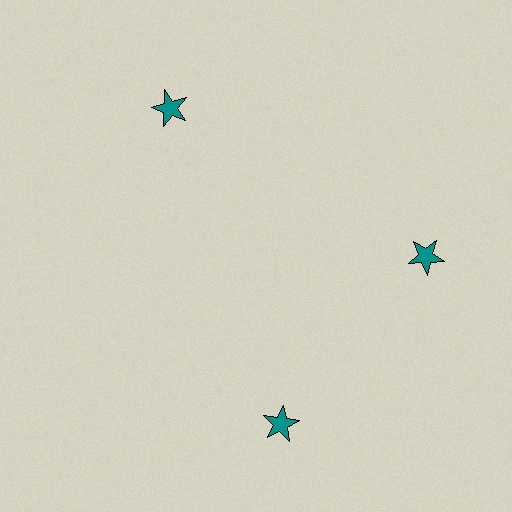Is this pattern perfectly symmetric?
No. The 3 teal stars are arranged in a ring, but one element near the 7 o'clock position is rotated out of alignment along the ring, breaking the 3-fold rotational symmetry.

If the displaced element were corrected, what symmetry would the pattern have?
It would have 3-fold rotational symmetry — the pattern would map onto itself every 120 degrees.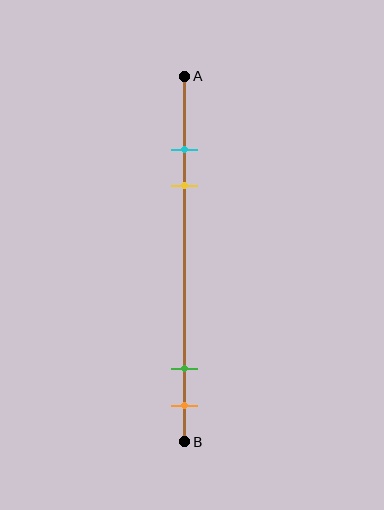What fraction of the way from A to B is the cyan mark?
The cyan mark is approximately 20% (0.2) of the way from A to B.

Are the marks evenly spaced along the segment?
No, the marks are not evenly spaced.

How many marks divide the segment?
There are 4 marks dividing the segment.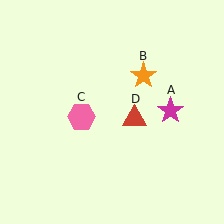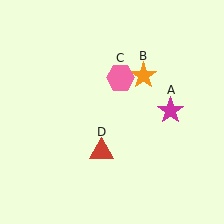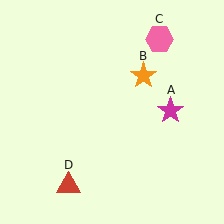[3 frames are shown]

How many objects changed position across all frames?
2 objects changed position: pink hexagon (object C), red triangle (object D).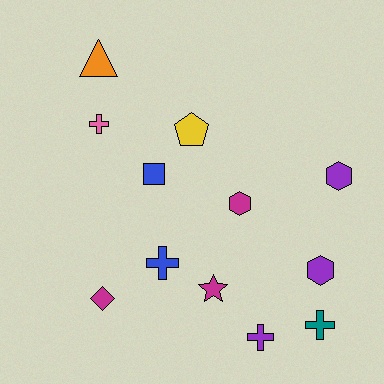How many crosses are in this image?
There are 4 crosses.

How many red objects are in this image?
There are no red objects.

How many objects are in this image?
There are 12 objects.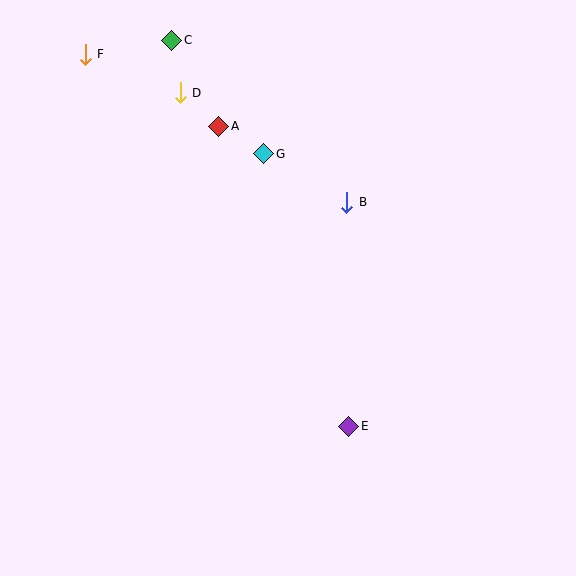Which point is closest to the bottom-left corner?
Point E is closest to the bottom-left corner.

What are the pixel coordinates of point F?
Point F is at (85, 54).